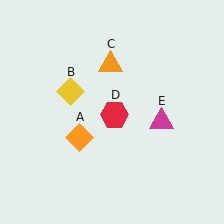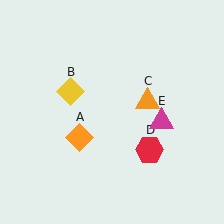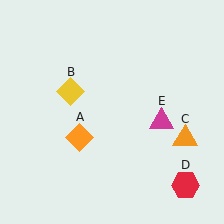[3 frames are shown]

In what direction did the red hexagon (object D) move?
The red hexagon (object D) moved down and to the right.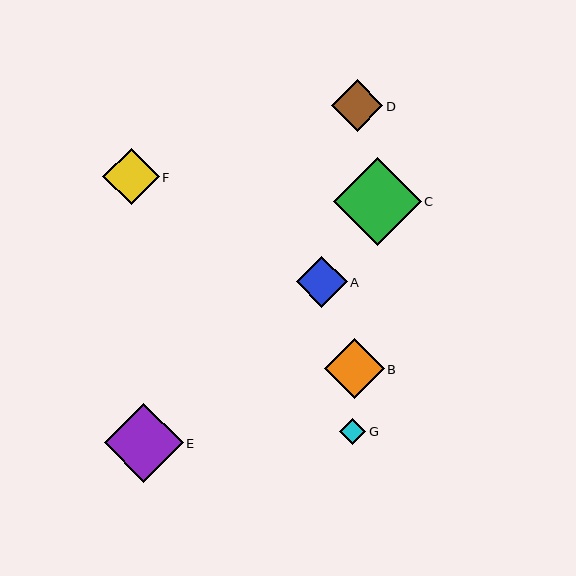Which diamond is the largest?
Diamond C is the largest with a size of approximately 88 pixels.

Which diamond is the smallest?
Diamond G is the smallest with a size of approximately 27 pixels.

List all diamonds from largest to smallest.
From largest to smallest: C, E, B, F, D, A, G.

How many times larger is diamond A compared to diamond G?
Diamond A is approximately 1.9 times the size of diamond G.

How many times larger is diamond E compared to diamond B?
Diamond E is approximately 1.3 times the size of diamond B.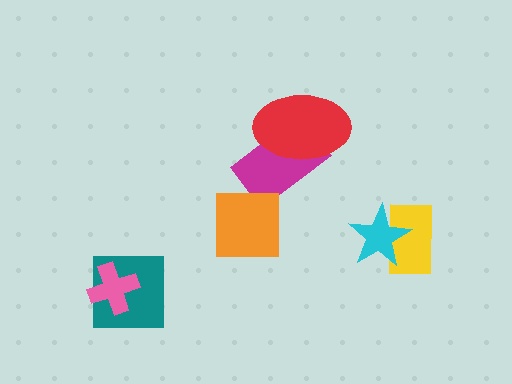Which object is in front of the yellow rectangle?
The cyan star is in front of the yellow rectangle.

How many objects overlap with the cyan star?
1 object overlaps with the cyan star.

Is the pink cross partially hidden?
No, no other shape covers it.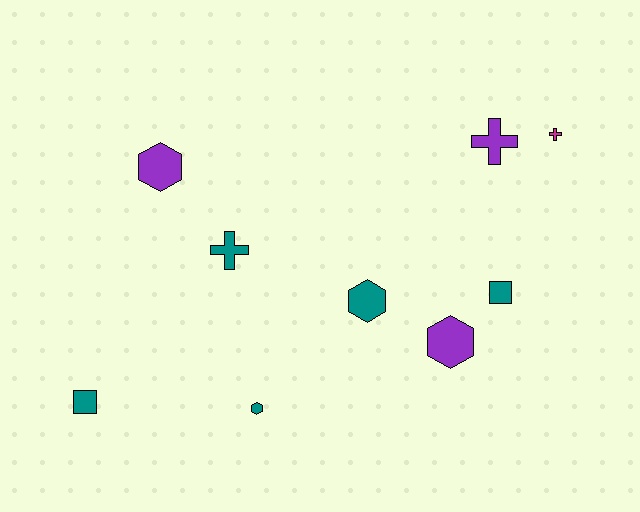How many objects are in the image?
There are 9 objects.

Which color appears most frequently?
Teal, with 5 objects.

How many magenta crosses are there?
There is 1 magenta cross.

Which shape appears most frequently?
Hexagon, with 4 objects.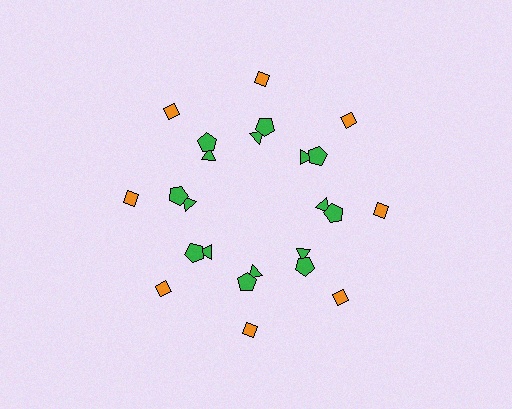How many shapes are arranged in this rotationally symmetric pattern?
There are 24 shapes, arranged in 8 groups of 3.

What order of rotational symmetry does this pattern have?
This pattern has 8-fold rotational symmetry.